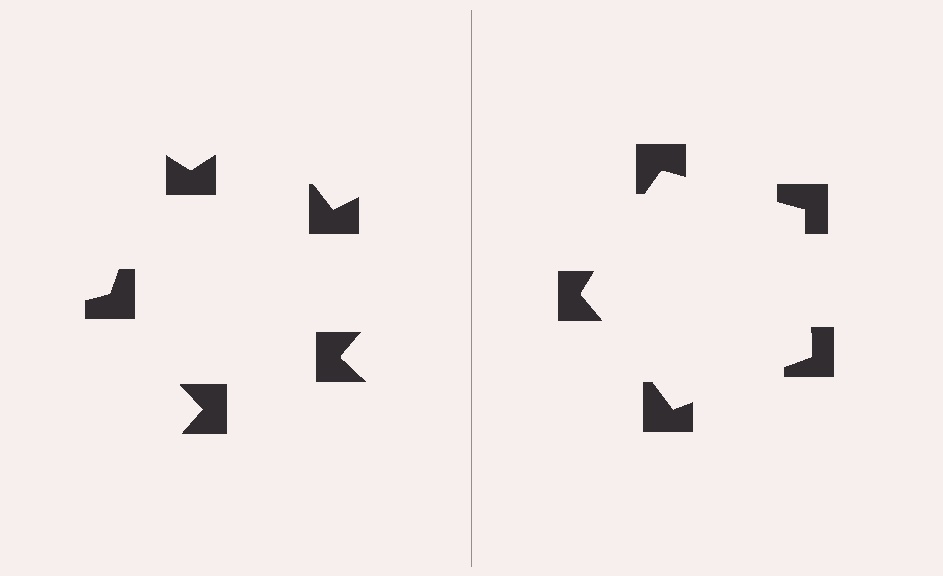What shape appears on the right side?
An illusory pentagon.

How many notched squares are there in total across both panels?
10 — 5 on each side.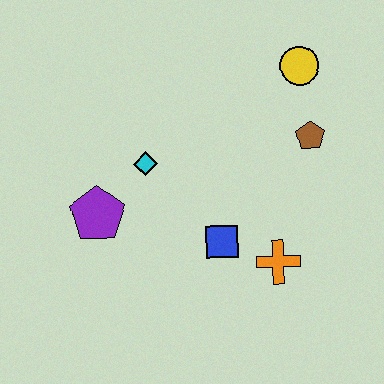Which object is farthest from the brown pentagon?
The purple pentagon is farthest from the brown pentagon.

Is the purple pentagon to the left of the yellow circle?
Yes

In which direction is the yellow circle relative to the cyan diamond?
The yellow circle is to the right of the cyan diamond.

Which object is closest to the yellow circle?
The brown pentagon is closest to the yellow circle.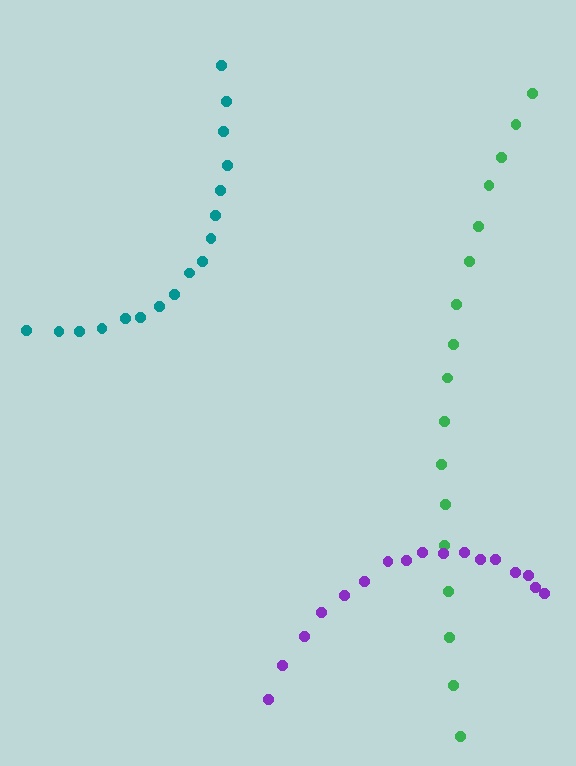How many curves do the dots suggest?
There are 3 distinct paths.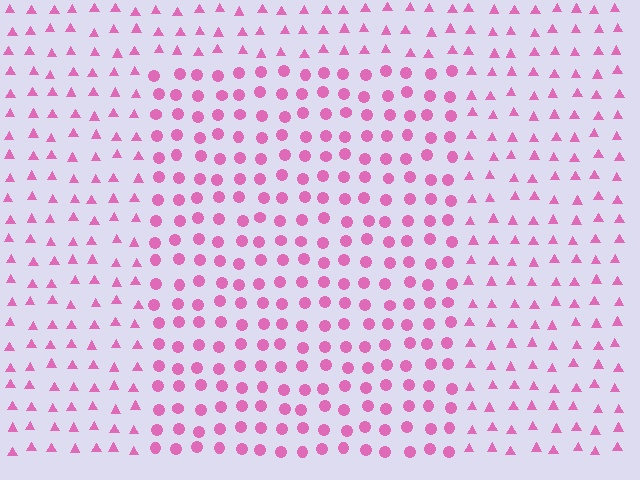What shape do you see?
I see a rectangle.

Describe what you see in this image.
The image is filled with small pink elements arranged in a uniform grid. A rectangle-shaped region contains circles, while the surrounding area contains triangles. The boundary is defined purely by the change in element shape.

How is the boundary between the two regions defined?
The boundary is defined by a change in element shape: circles inside vs. triangles outside. All elements share the same color and spacing.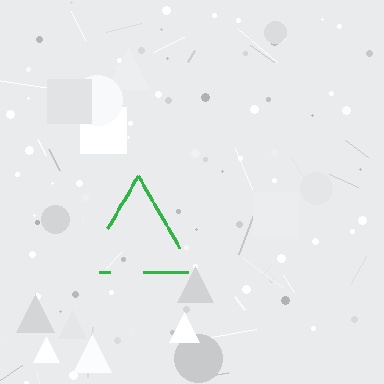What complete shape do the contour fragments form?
The contour fragments form a triangle.